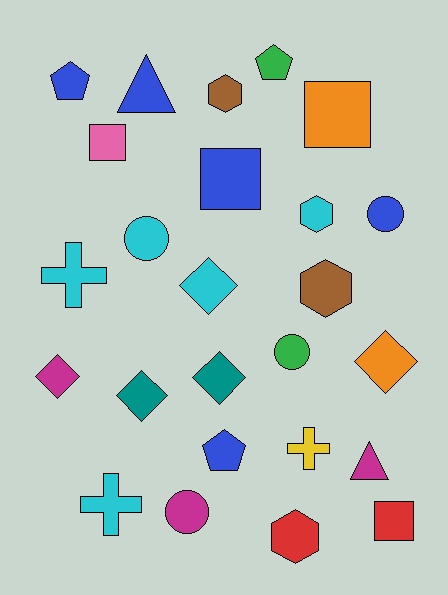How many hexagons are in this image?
There are 4 hexagons.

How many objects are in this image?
There are 25 objects.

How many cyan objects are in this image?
There are 5 cyan objects.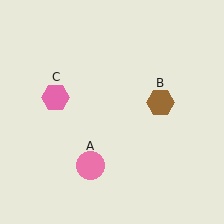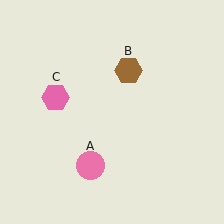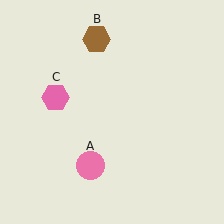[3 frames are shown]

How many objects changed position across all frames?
1 object changed position: brown hexagon (object B).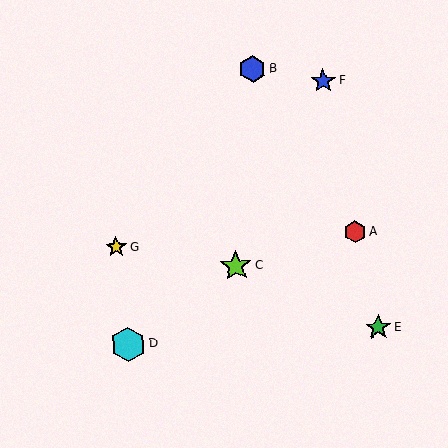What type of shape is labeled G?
Shape G is a yellow star.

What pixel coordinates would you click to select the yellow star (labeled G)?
Click at (116, 247) to select the yellow star G.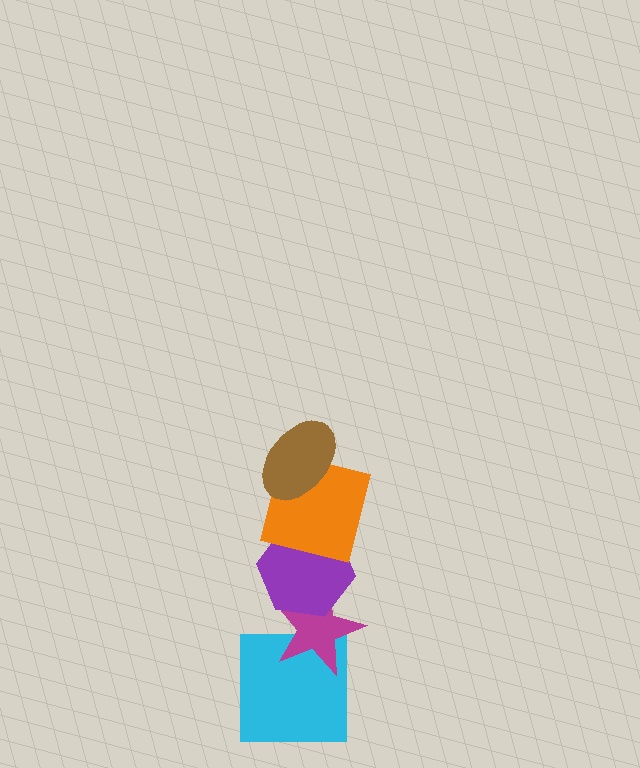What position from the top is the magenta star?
The magenta star is 4th from the top.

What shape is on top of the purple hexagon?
The orange square is on top of the purple hexagon.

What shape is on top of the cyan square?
The magenta star is on top of the cyan square.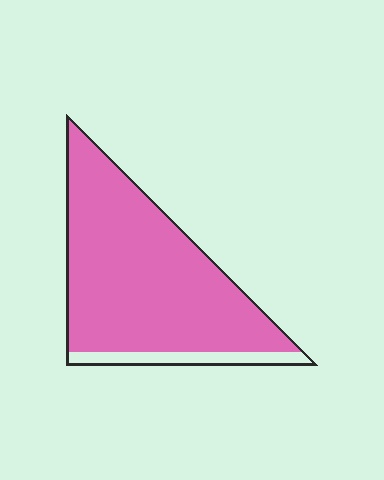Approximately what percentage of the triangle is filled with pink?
Approximately 90%.